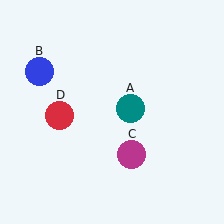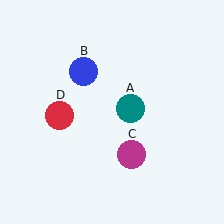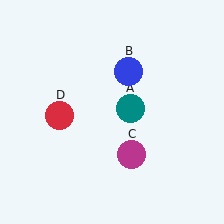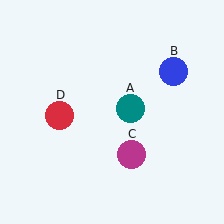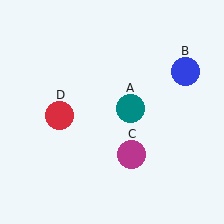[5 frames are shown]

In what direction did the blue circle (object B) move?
The blue circle (object B) moved right.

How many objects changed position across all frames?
1 object changed position: blue circle (object B).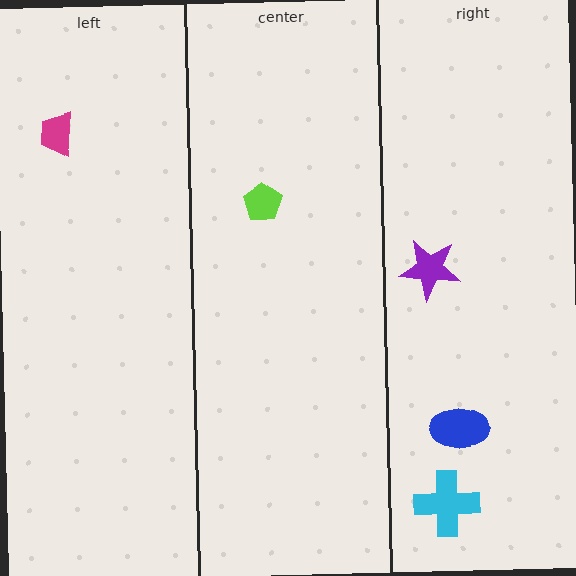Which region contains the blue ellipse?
The right region.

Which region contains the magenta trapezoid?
The left region.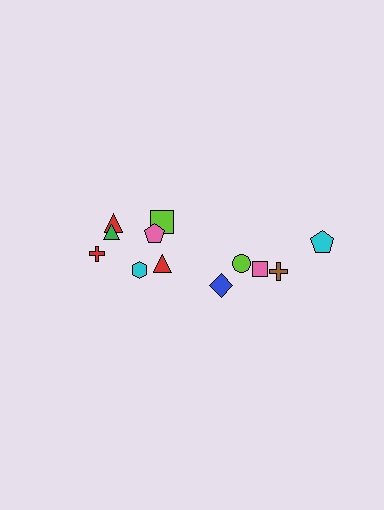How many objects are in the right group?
There are 5 objects.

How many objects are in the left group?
There are 7 objects.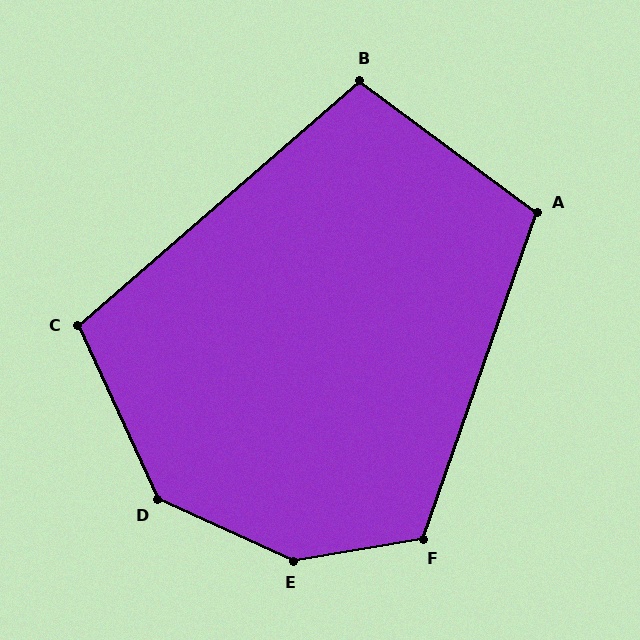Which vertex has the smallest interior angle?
B, at approximately 102 degrees.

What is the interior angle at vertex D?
Approximately 139 degrees (obtuse).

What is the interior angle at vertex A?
Approximately 107 degrees (obtuse).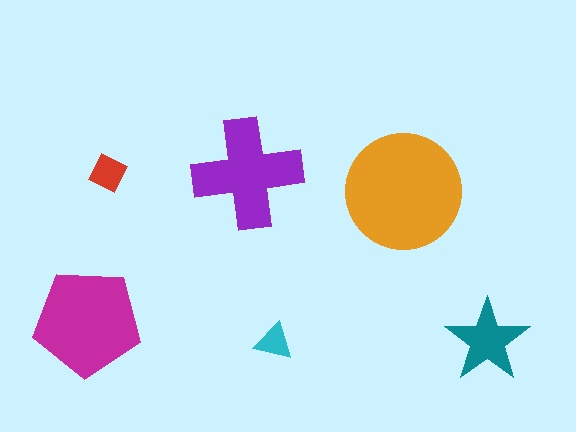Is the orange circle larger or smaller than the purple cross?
Larger.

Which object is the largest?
The orange circle.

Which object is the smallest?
The cyan triangle.